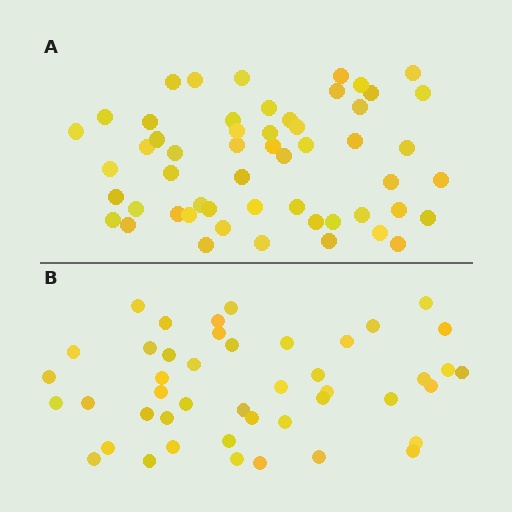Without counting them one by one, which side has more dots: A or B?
Region A (the top region) has more dots.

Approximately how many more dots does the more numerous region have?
Region A has roughly 8 or so more dots than region B.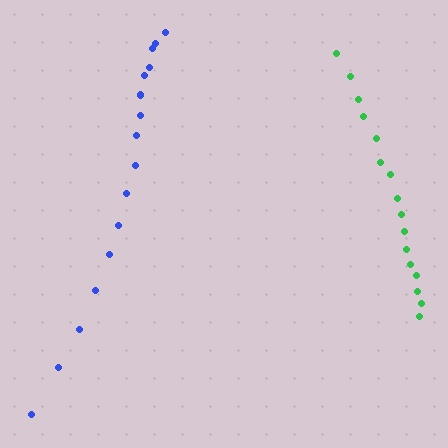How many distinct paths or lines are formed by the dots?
There are 2 distinct paths.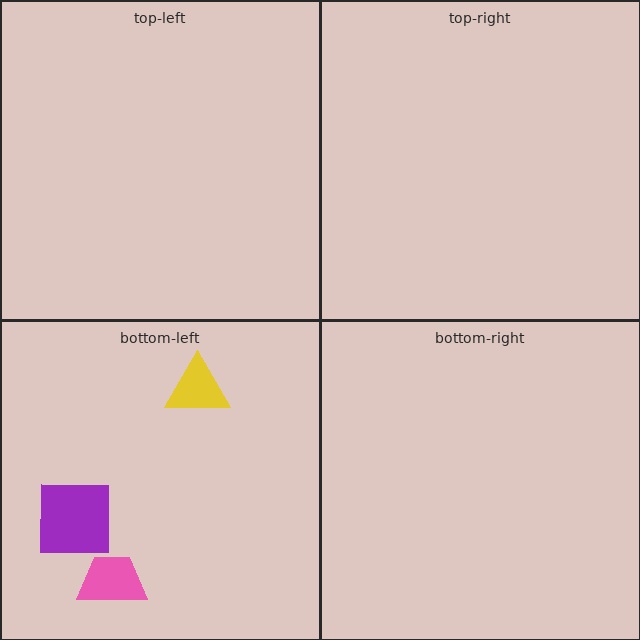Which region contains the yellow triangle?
The bottom-left region.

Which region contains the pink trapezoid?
The bottom-left region.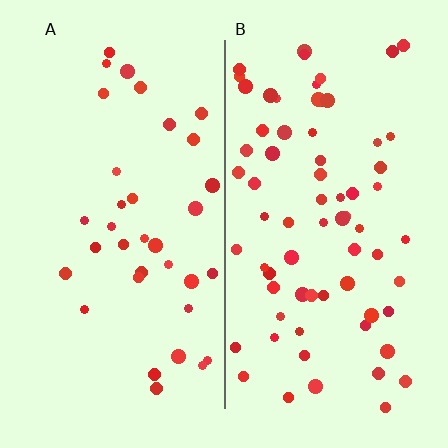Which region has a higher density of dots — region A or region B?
B (the right).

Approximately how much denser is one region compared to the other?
Approximately 2.1× — region B over region A.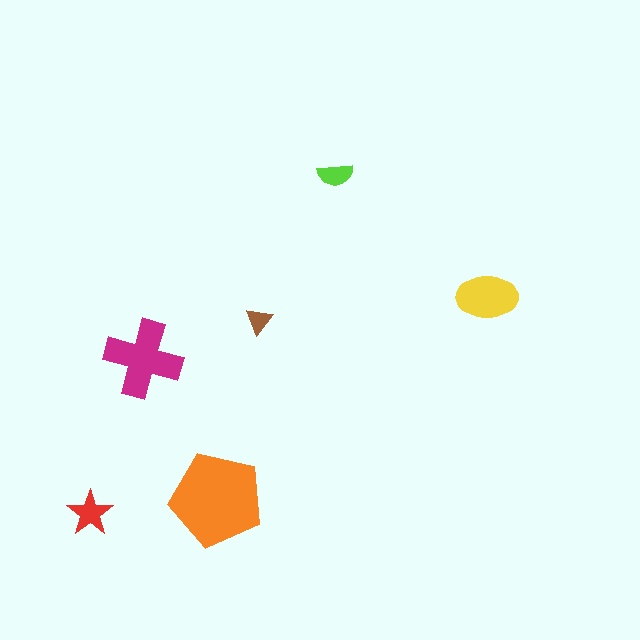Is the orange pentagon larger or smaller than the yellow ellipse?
Larger.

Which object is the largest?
The orange pentagon.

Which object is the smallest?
The brown triangle.